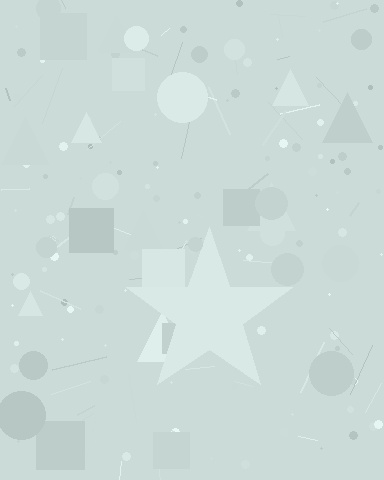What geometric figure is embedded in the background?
A star is embedded in the background.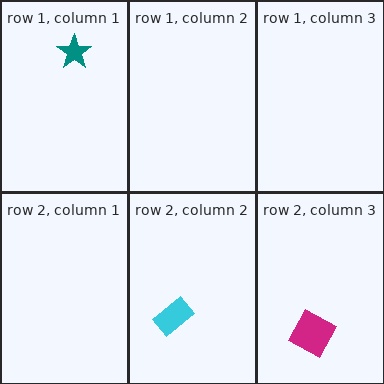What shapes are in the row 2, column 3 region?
The magenta square.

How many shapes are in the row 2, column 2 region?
1.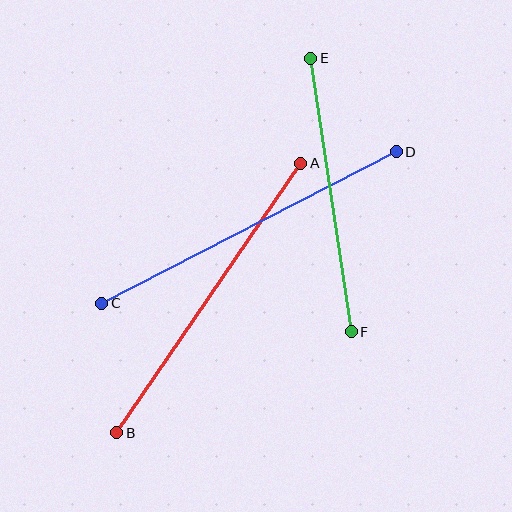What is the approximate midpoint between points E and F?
The midpoint is at approximately (331, 195) pixels.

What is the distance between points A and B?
The distance is approximately 326 pixels.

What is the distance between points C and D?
The distance is approximately 331 pixels.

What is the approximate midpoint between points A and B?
The midpoint is at approximately (209, 298) pixels.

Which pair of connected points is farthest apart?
Points C and D are farthest apart.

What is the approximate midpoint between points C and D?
The midpoint is at approximately (249, 228) pixels.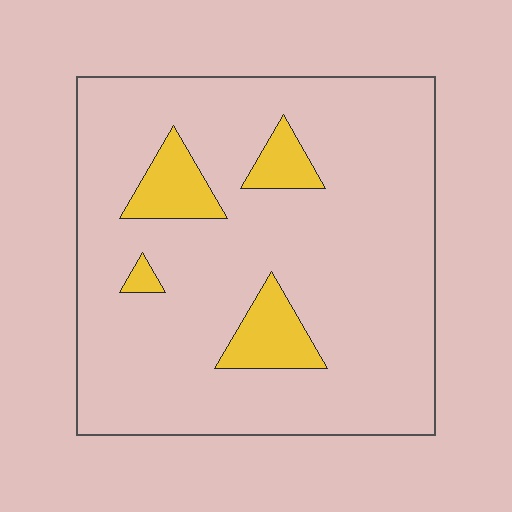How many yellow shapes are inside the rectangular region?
4.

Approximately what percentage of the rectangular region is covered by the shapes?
Approximately 10%.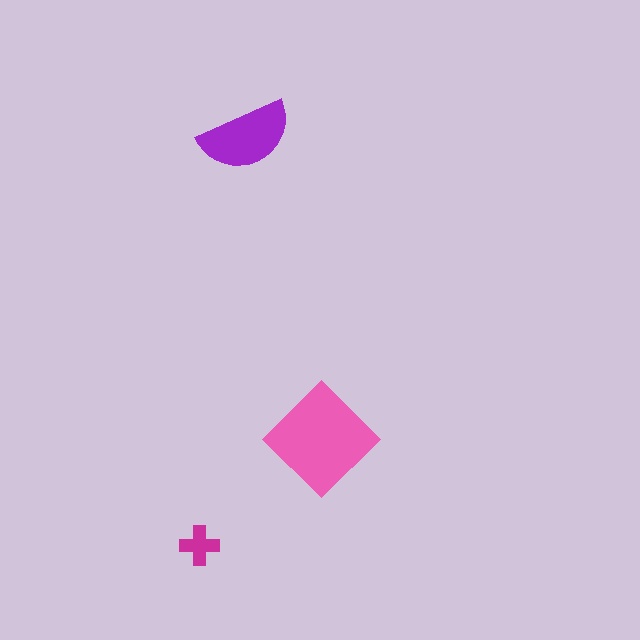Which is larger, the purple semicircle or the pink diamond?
The pink diamond.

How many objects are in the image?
There are 3 objects in the image.